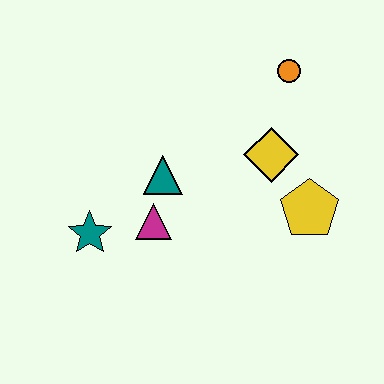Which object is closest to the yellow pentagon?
The yellow diamond is closest to the yellow pentagon.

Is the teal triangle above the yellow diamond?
No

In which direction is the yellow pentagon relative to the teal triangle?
The yellow pentagon is to the right of the teal triangle.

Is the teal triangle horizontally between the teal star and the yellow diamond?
Yes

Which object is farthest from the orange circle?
The teal star is farthest from the orange circle.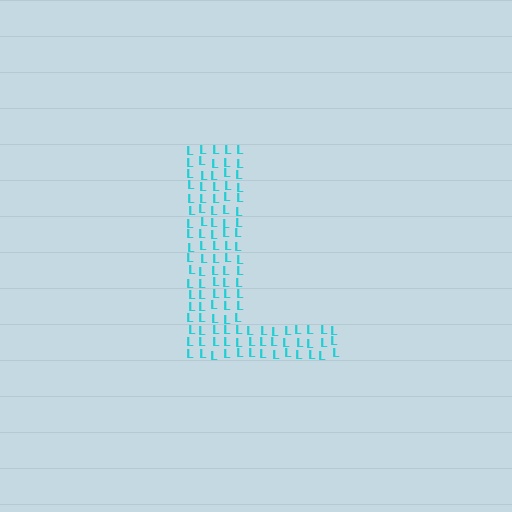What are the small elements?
The small elements are letter L's.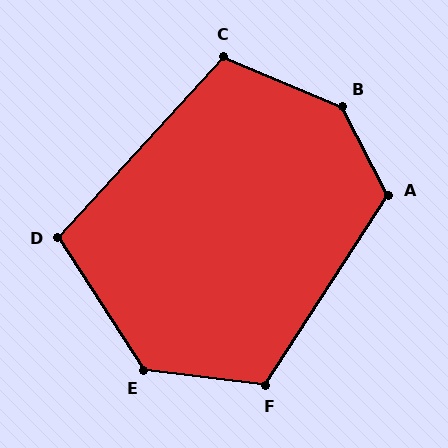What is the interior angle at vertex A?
Approximately 120 degrees (obtuse).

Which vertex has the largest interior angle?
B, at approximately 140 degrees.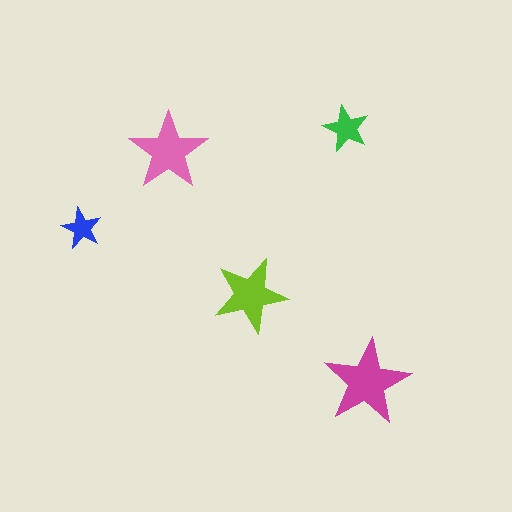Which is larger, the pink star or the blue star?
The pink one.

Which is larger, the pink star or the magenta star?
The magenta one.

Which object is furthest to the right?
The magenta star is rightmost.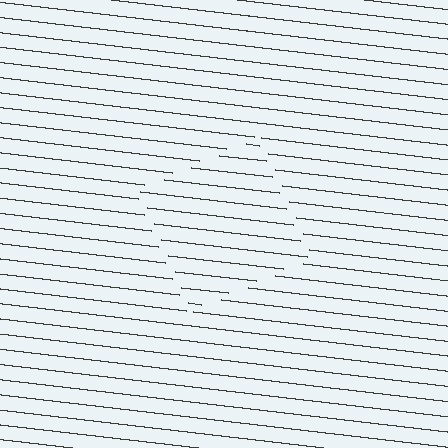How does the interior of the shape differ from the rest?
The interior of the shape contains the same grating, shifted by half a period — the contour is defined by the phase discontinuity where line-ends from the inner and outer gratings abut.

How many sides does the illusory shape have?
4 sides — the line-ends trace a square.